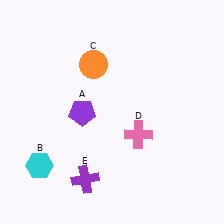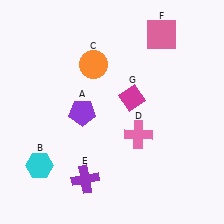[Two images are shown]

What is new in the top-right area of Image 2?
A magenta diamond (G) was added in the top-right area of Image 2.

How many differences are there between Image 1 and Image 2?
There are 2 differences between the two images.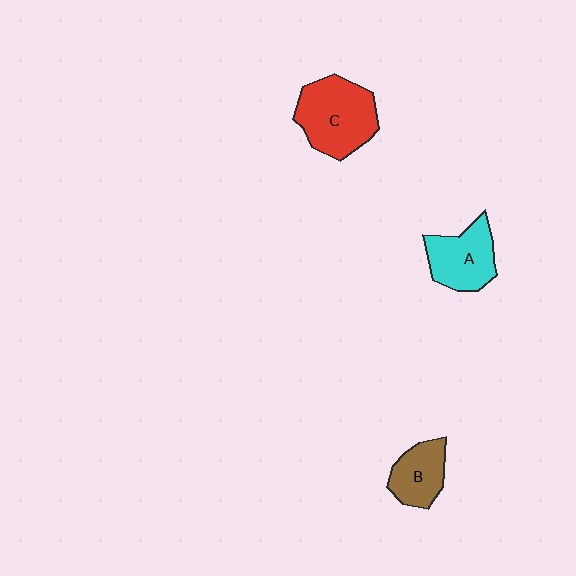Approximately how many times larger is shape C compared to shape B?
Approximately 1.7 times.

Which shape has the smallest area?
Shape B (brown).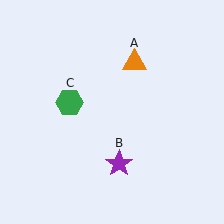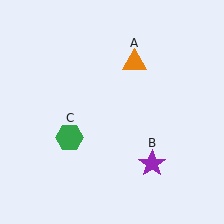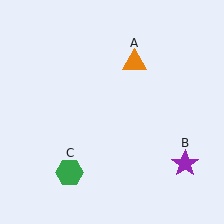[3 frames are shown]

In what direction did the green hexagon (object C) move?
The green hexagon (object C) moved down.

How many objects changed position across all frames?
2 objects changed position: purple star (object B), green hexagon (object C).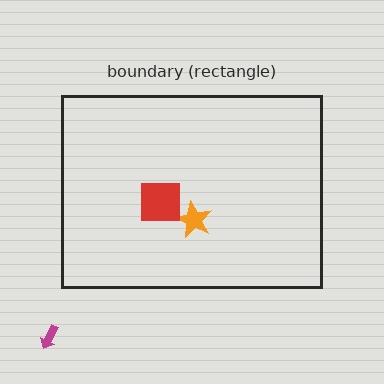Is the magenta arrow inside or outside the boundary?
Outside.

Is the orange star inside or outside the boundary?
Inside.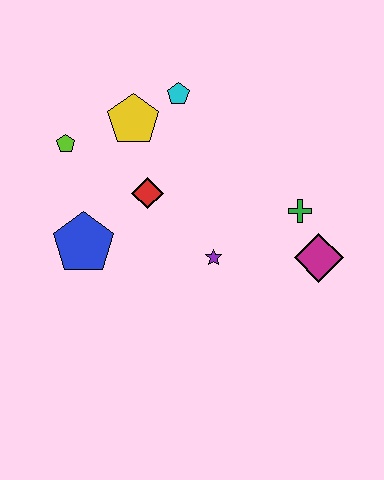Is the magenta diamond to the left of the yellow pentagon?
No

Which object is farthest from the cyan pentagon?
The magenta diamond is farthest from the cyan pentagon.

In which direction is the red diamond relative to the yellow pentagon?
The red diamond is below the yellow pentagon.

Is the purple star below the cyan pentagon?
Yes